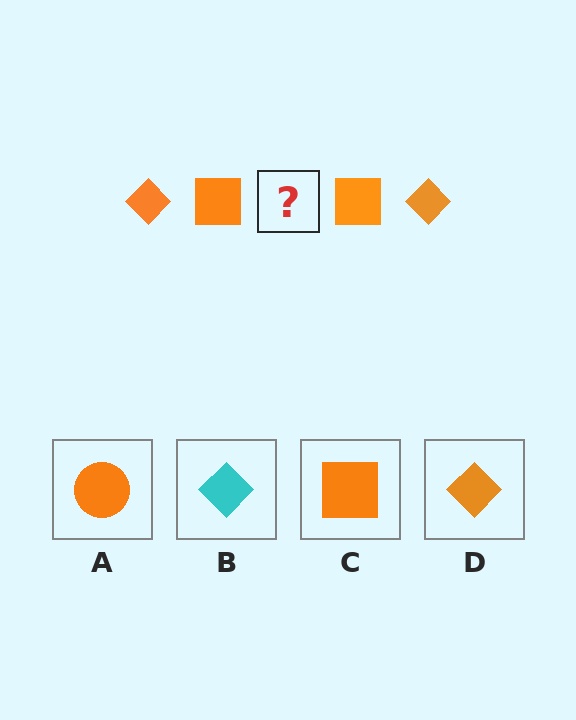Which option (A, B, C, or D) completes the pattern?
D.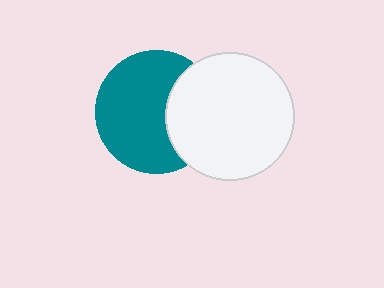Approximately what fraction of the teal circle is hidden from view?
Roughly 32% of the teal circle is hidden behind the white circle.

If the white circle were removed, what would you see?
You would see the complete teal circle.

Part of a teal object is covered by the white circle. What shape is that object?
It is a circle.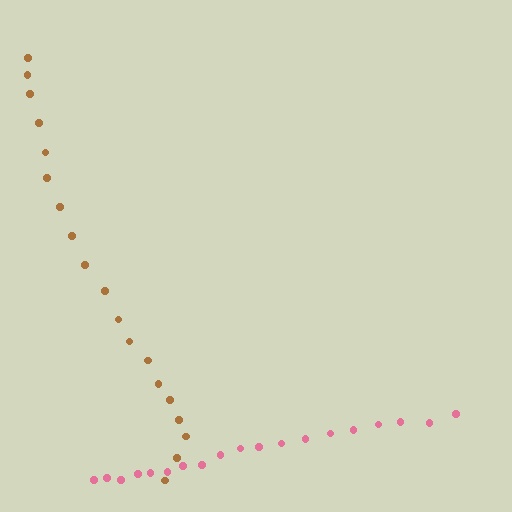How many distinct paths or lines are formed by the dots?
There are 2 distinct paths.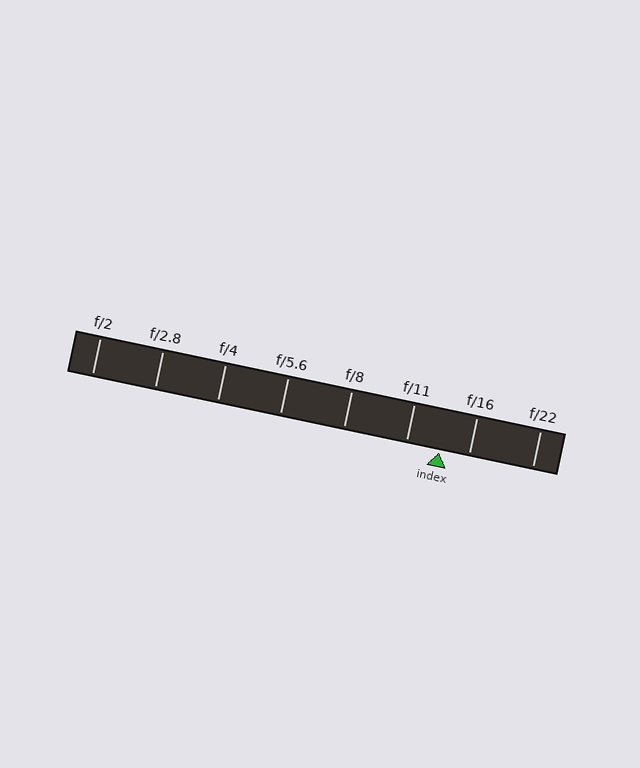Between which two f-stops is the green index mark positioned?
The index mark is between f/11 and f/16.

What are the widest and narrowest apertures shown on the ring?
The widest aperture shown is f/2 and the narrowest is f/22.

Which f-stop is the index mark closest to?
The index mark is closest to f/16.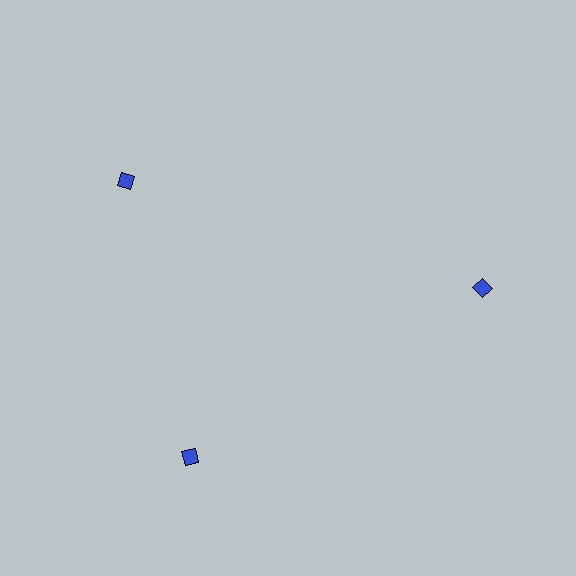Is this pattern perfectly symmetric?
No. The 3 blue diamonds are arranged in a ring, but one element near the 11 o'clock position is rotated out of alignment along the ring, breaking the 3-fold rotational symmetry.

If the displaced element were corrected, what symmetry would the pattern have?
It would have 3-fold rotational symmetry — the pattern would map onto itself every 120 degrees.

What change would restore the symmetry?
The symmetry would be restored by rotating it back into even spacing with its neighbors so that all 3 diamonds sit at equal angles and equal distance from the center.